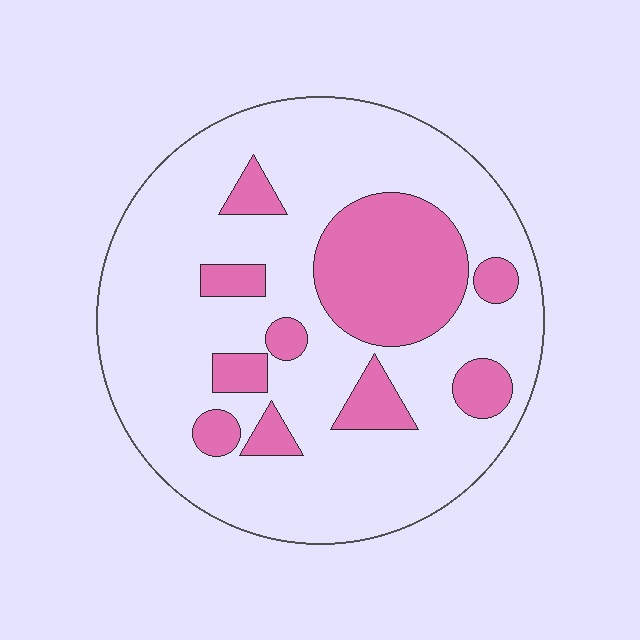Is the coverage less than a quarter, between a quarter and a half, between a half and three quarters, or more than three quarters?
Less than a quarter.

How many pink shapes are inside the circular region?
10.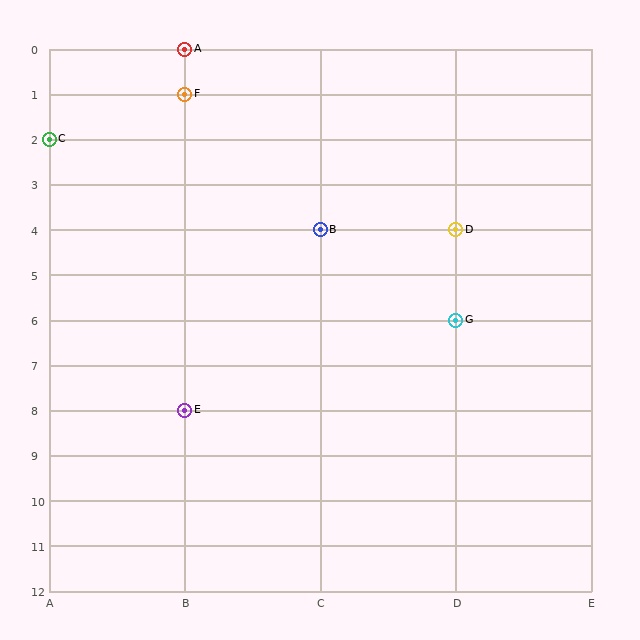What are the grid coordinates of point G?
Point G is at grid coordinates (D, 6).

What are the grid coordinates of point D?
Point D is at grid coordinates (D, 4).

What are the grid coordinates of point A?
Point A is at grid coordinates (B, 0).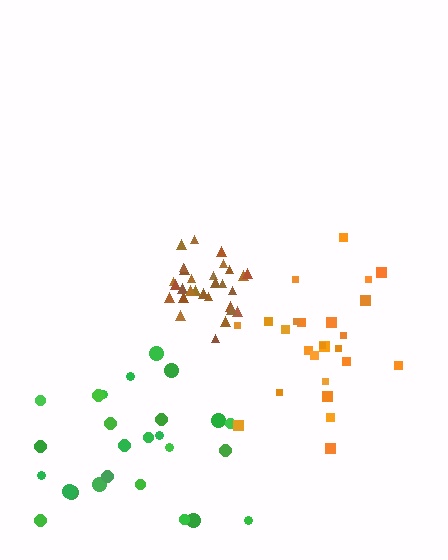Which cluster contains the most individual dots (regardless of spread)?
Brown (29).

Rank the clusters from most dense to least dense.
brown, orange, green.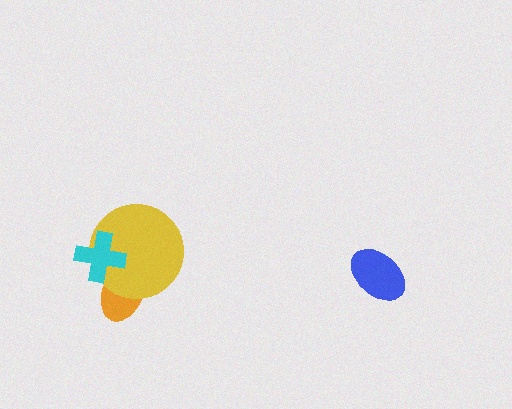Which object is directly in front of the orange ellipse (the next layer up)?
The yellow circle is directly in front of the orange ellipse.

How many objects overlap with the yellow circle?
2 objects overlap with the yellow circle.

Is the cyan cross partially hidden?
No, no other shape covers it.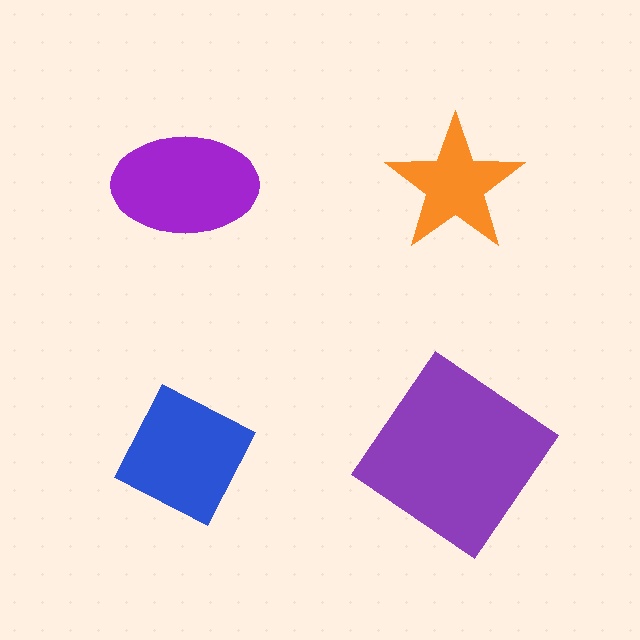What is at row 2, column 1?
A blue diamond.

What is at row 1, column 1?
A purple ellipse.